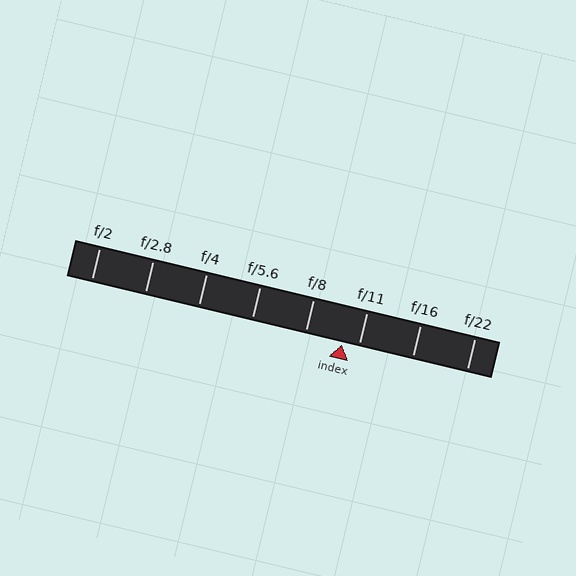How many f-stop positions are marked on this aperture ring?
There are 8 f-stop positions marked.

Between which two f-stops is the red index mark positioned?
The index mark is between f/8 and f/11.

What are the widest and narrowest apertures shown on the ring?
The widest aperture shown is f/2 and the narrowest is f/22.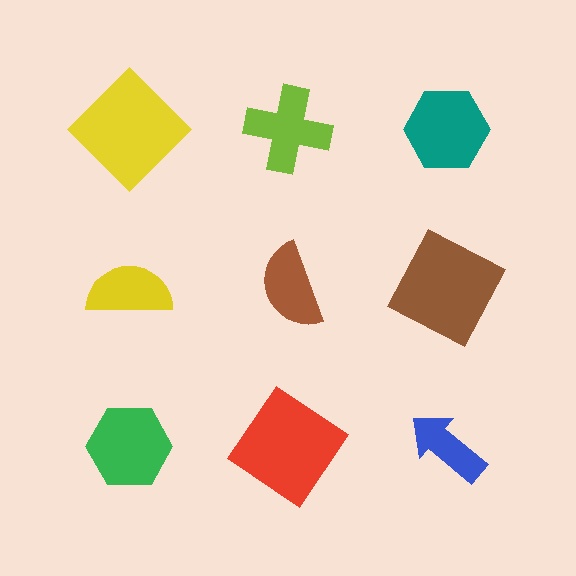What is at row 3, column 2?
A red diamond.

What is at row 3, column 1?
A green hexagon.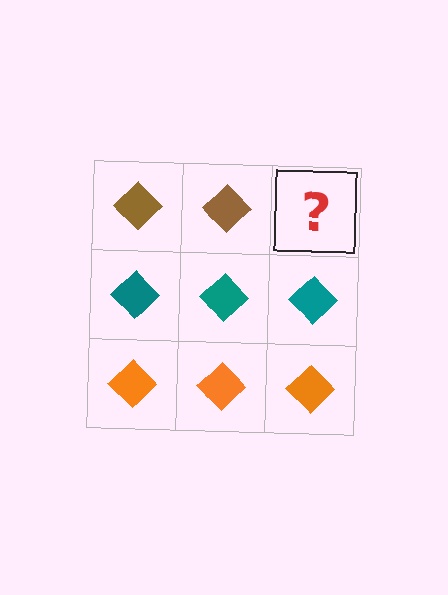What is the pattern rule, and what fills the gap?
The rule is that each row has a consistent color. The gap should be filled with a brown diamond.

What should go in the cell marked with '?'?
The missing cell should contain a brown diamond.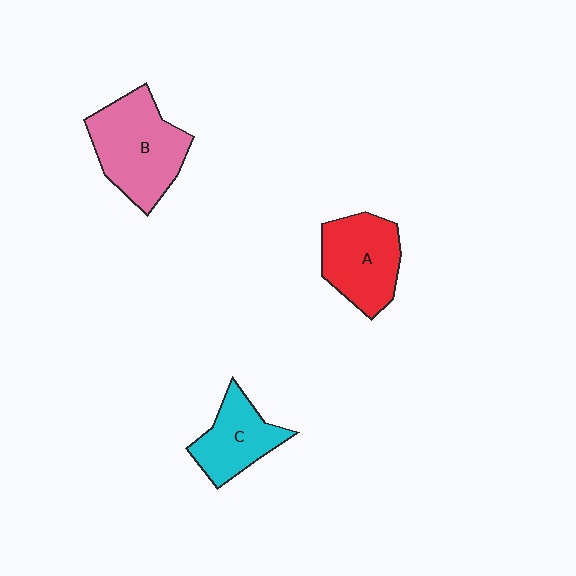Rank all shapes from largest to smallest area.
From largest to smallest: B (pink), A (red), C (cyan).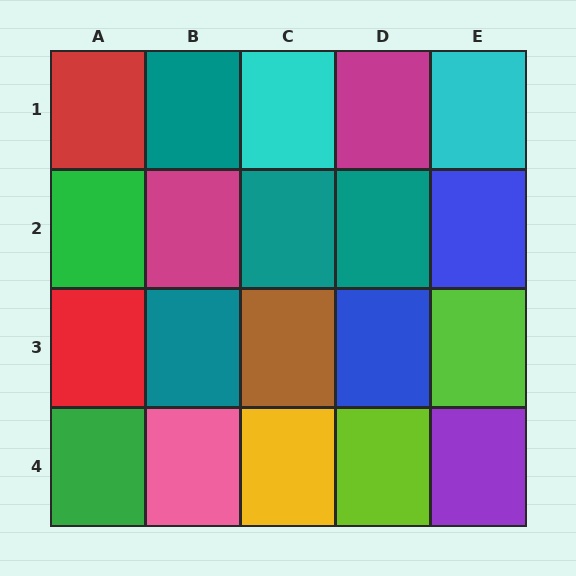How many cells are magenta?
2 cells are magenta.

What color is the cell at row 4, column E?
Purple.